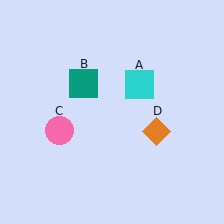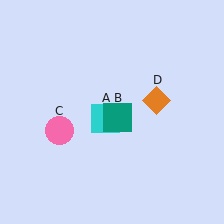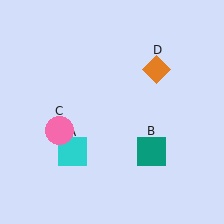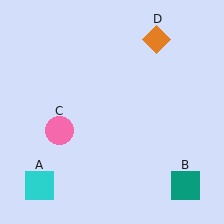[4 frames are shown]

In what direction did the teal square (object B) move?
The teal square (object B) moved down and to the right.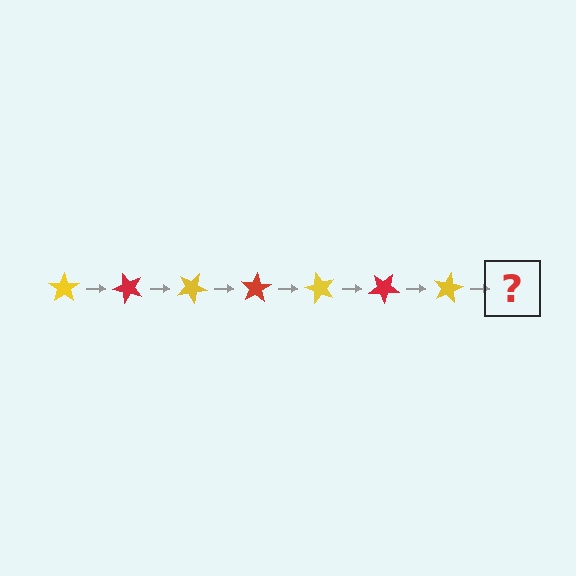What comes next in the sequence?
The next element should be a red star, rotated 350 degrees from the start.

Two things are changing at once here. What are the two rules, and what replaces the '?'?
The two rules are that it rotates 50 degrees each step and the color cycles through yellow and red. The '?' should be a red star, rotated 350 degrees from the start.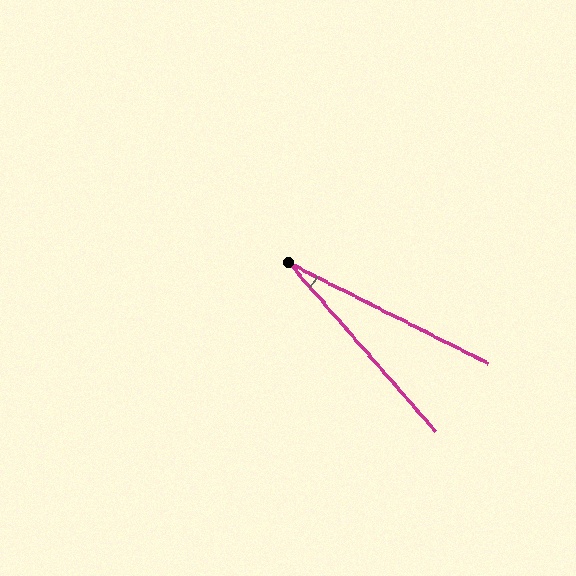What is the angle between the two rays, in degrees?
Approximately 22 degrees.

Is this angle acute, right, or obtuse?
It is acute.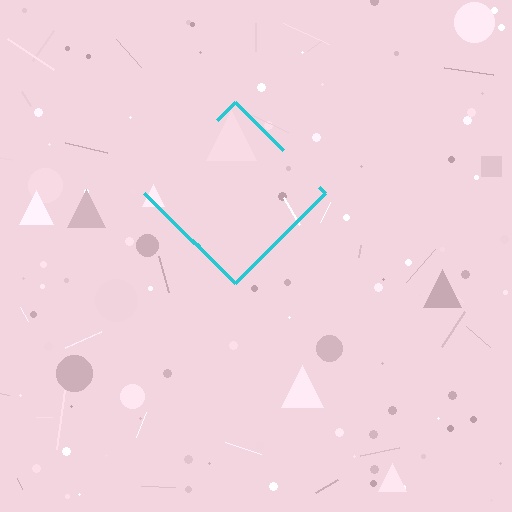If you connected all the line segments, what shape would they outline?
They would outline a diamond.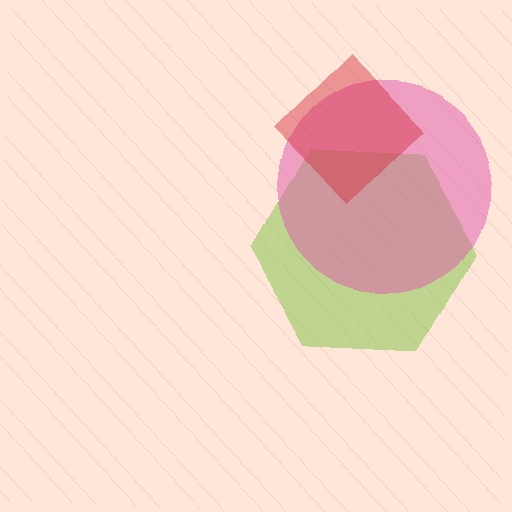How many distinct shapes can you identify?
There are 3 distinct shapes: a lime hexagon, a pink circle, a red diamond.